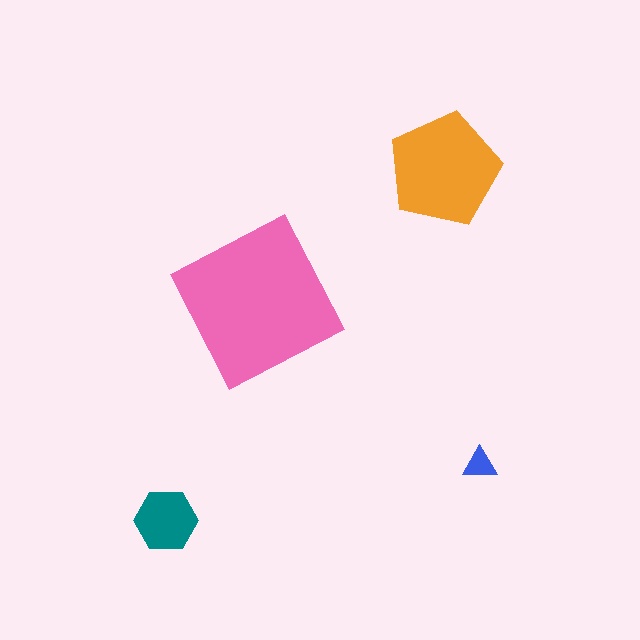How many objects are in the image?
There are 4 objects in the image.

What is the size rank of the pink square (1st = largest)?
1st.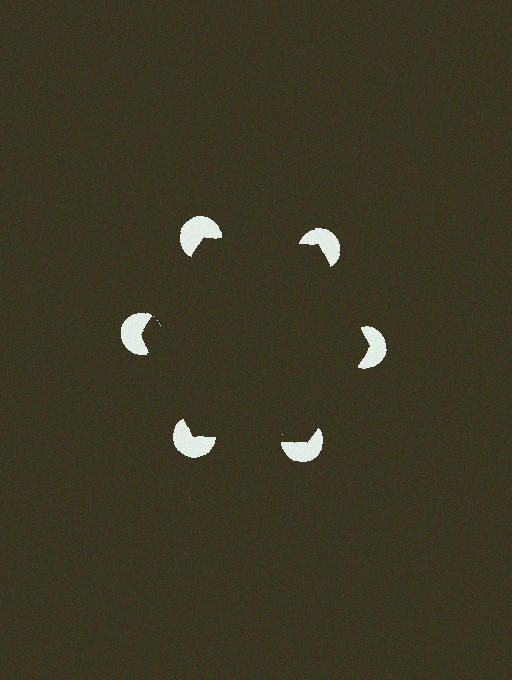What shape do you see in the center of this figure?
An illusory hexagon — its edges are inferred from the aligned wedge cuts in the pac-man discs, not physically drawn.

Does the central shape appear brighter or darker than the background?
It typically appears slightly darker than the background, even though no actual brightness change is drawn.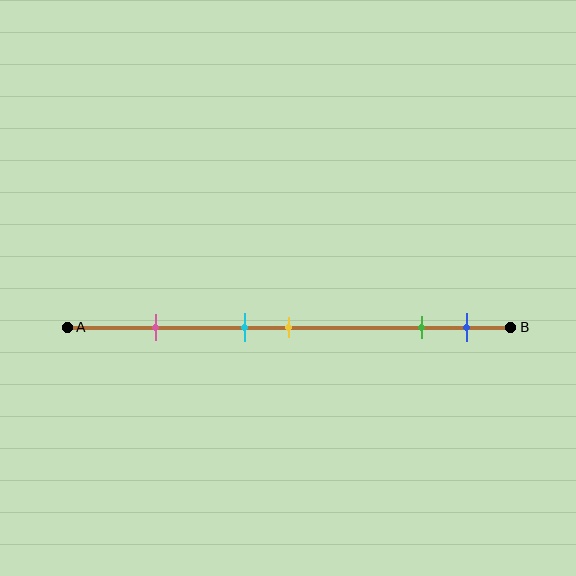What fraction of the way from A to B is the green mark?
The green mark is approximately 80% (0.8) of the way from A to B.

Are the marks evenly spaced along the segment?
No, the marks are not evenly spaced.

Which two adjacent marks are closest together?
The cyan and yellow marks are the closest adjacent pair.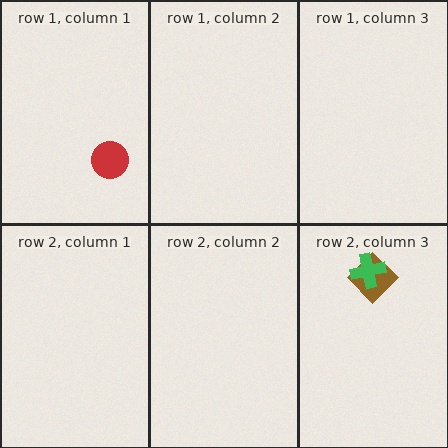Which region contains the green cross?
The row 2, column 3 region.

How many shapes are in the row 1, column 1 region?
1.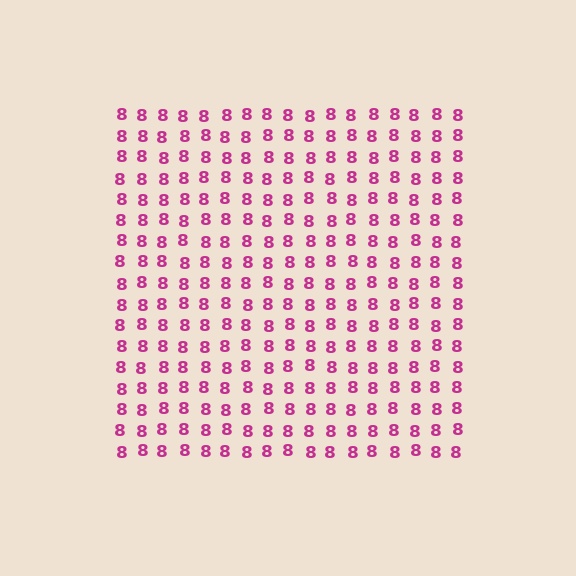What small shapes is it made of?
It is made of small digit 8's.